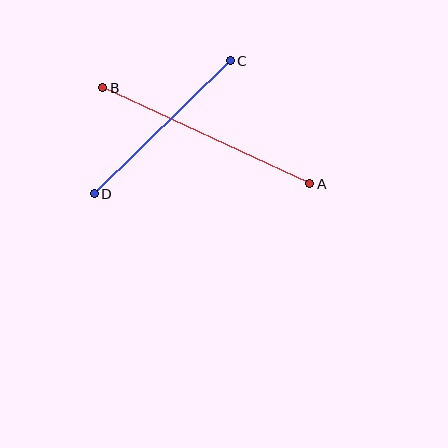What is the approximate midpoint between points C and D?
The midpoint is at approximately (162, 127) pixels.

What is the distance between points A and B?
The distance is approximately 228 pixels.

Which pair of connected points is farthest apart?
Points A and B are farthest apart.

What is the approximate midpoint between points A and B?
The midpoint is at approximately (206, 136) pixels.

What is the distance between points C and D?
The distance is approximately 190 pixels.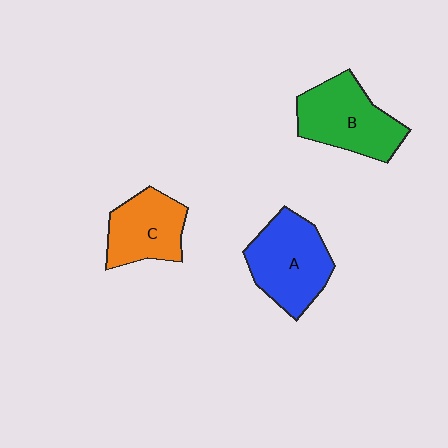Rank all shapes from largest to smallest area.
From largest to smallest: A (blue), B (green), C (orange).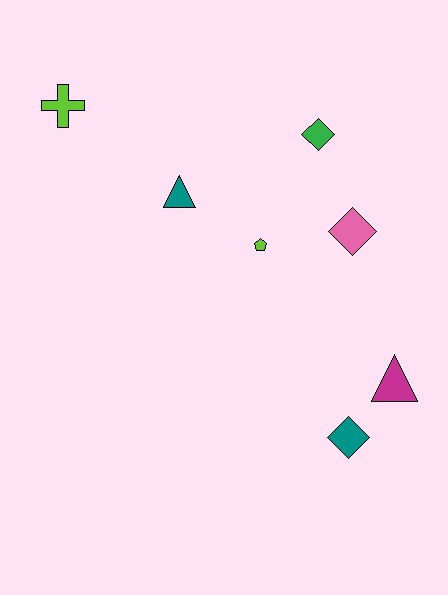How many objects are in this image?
There are 7 objects.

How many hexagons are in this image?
There are no hexagons.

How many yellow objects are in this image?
There are no yellow objects.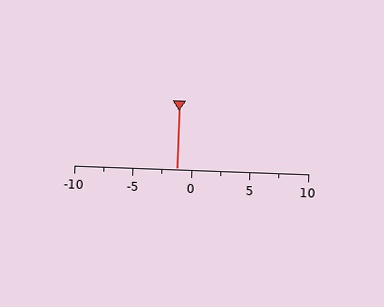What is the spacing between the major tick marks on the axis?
The major ticks are spaced 5 apart.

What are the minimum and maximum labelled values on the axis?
The axis runs from -10 to 10.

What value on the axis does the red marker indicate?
The marker indicates approximately -1.2.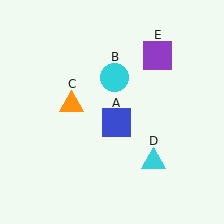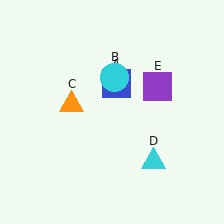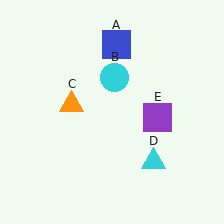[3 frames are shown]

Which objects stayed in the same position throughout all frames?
Cyan circle (object B) and orange triangle (object C) and cyan triangle (object D) remained stationary.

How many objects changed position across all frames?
2 objects changed position: blue square (object A), purple square (object E).